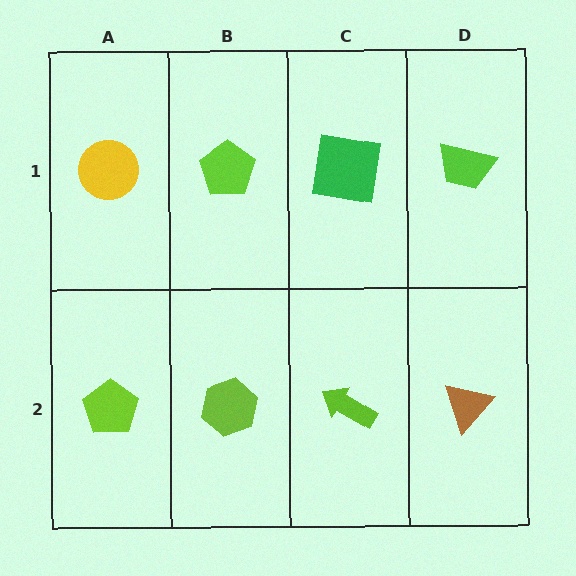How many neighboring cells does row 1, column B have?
3.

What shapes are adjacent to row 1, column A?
A lime pentagon (row 2, column A), a lime pentagon (row 1, column B).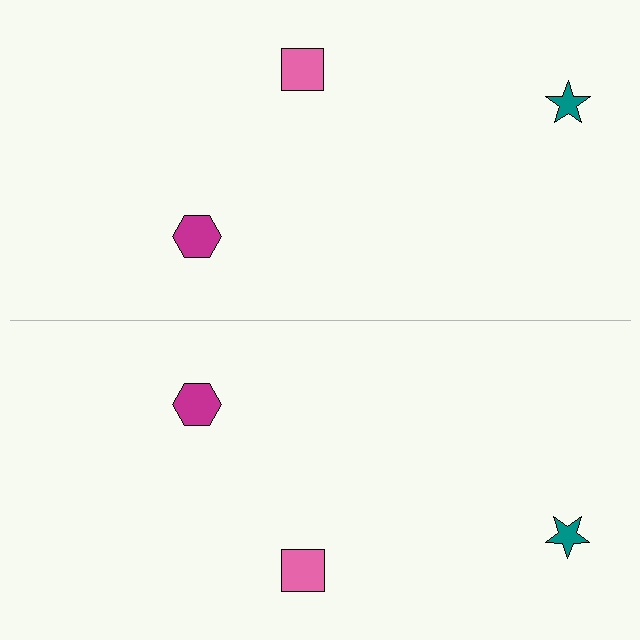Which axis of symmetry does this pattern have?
The pattern has a horizontal axis of symmetry running through the center of the image.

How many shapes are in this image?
There are 6 shapes in this image.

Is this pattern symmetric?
Yes, this pattern has bilateral (reflection) symmetry.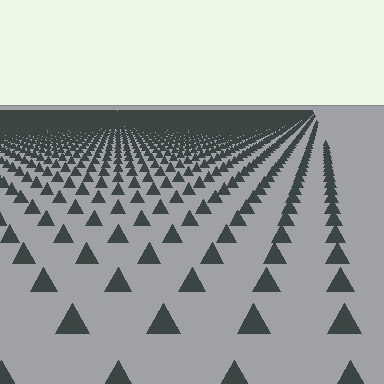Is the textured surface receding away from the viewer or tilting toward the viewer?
The surface is receding away from the viewer. Texture elements get smaller and denser toward the top.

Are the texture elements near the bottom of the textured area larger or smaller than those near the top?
Larger. Near the bottom, elements are closer to the viewer and appear at a bigger on-screen size.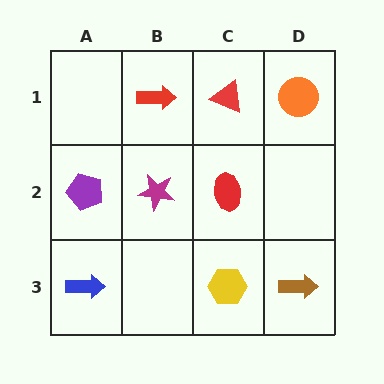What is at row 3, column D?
A brown arrow.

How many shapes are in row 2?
3 shapes.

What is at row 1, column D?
An orange circle.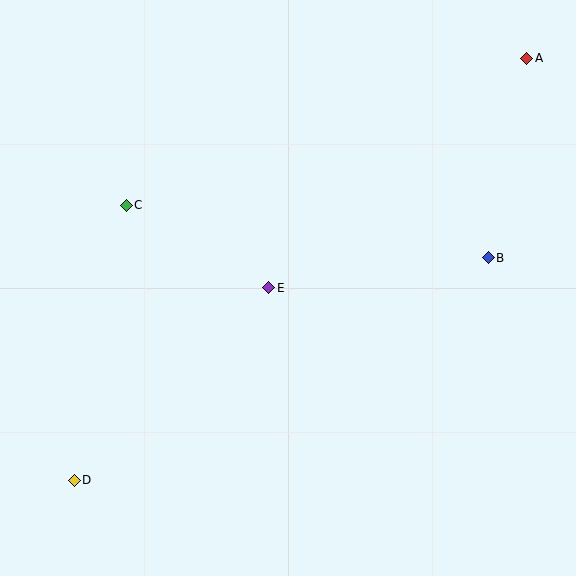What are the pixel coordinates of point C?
Point C is at (126, 205).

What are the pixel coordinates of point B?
Point B is at (488, 258).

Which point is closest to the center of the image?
Point E at (269, 288) is closest to the center.